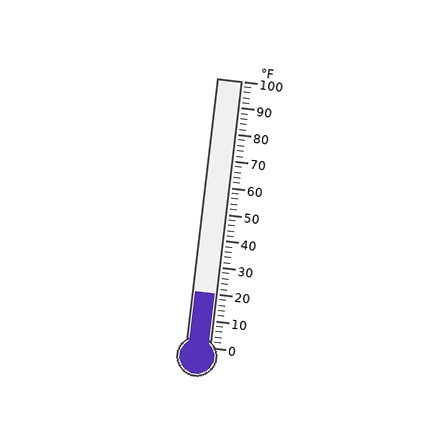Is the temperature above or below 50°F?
The temperature is below 50°F.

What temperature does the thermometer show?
The thermometer shows approximately 20°F.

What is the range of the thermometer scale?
The thermometer scale ranges from 0°F to 100°F.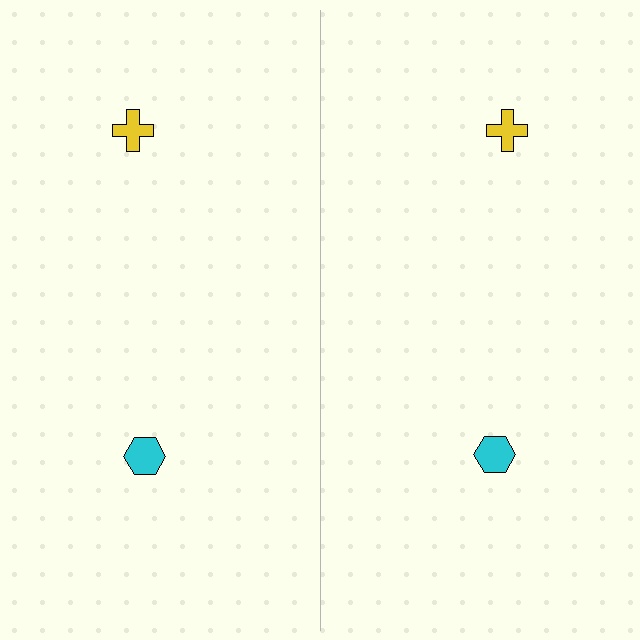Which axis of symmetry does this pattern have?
The pattern has a vertical axis of symmetry running through the center of the image.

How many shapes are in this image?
There are 4 shapes in this image.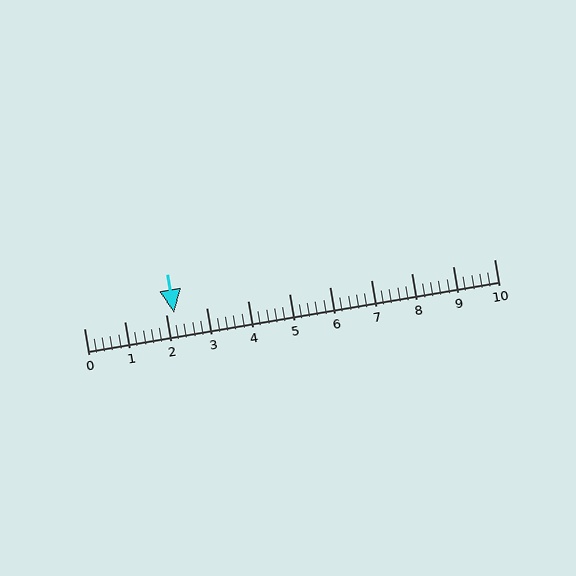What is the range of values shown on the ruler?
The ruler shows values from 0 to 10.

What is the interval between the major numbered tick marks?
The major tick marks are spaced 1 units apart.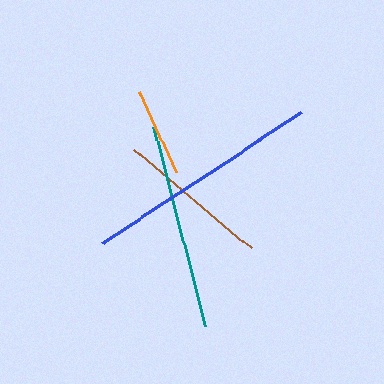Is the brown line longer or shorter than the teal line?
The teal line is longer than the brown line.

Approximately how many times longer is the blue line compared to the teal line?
The blue line is approximately 1.2 times the length of the teal line.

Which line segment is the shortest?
The orange line is the shortest at approximately 89 pixels.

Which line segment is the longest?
The blue line is the longest at approximately 237 pixels.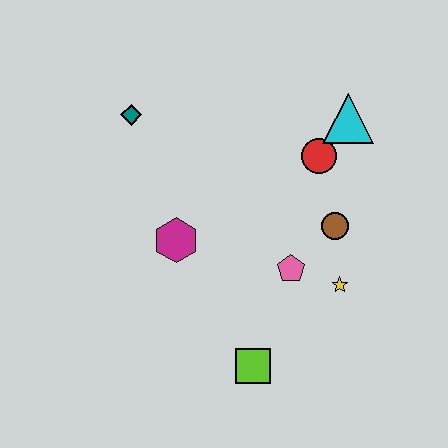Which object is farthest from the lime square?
The teal diamond is farthest from the lime square.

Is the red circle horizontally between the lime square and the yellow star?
Yes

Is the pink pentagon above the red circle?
No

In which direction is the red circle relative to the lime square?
The red circle is above the lime square.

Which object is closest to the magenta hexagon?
The pink pentagon is closest to the magenta hexagon.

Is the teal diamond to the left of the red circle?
Yes